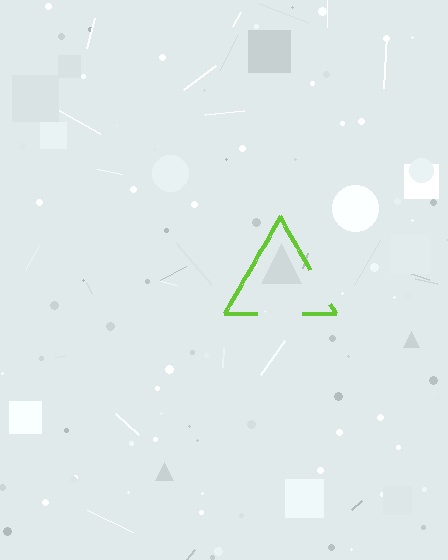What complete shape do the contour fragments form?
The contour fragments form a triangle.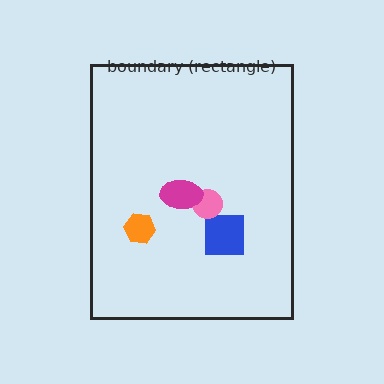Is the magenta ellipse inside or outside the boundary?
Inside.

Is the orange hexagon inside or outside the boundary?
Inside.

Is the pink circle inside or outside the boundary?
Inside.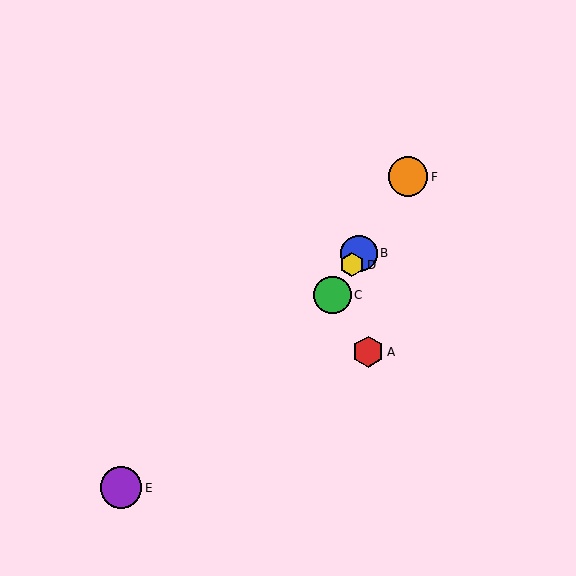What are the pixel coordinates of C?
Object C is at (333, 295).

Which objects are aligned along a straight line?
Objects B, C, D, F are aligned along a straight line.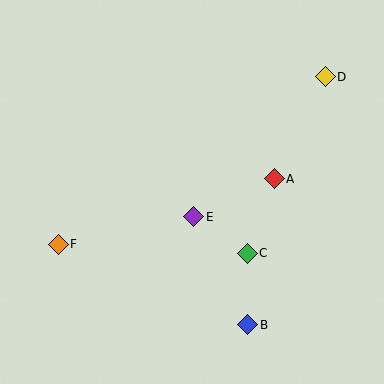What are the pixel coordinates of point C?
Point C is at (247, 253).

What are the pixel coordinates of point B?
Point B is at (248, 325).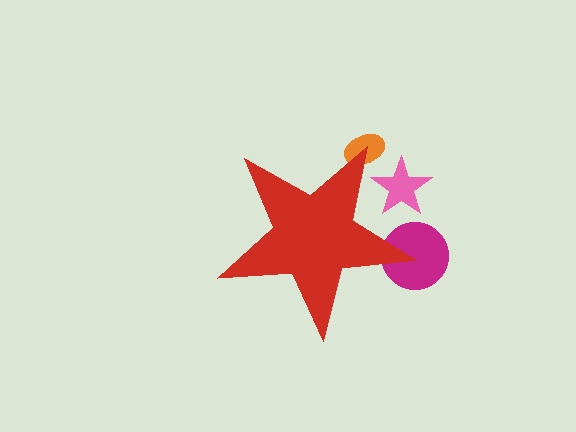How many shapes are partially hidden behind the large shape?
3 shapes are partially hidden.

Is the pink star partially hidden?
Yes, the pink star is partially hidden behind the red star.